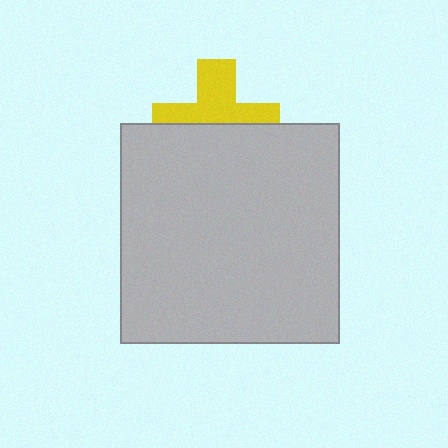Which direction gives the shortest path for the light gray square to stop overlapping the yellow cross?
Moving down gives the shortest separation.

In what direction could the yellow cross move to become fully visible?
The yellow cross could move up. That would shift it out from behind the light gray square entirely.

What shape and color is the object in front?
The object in front is a light gray square.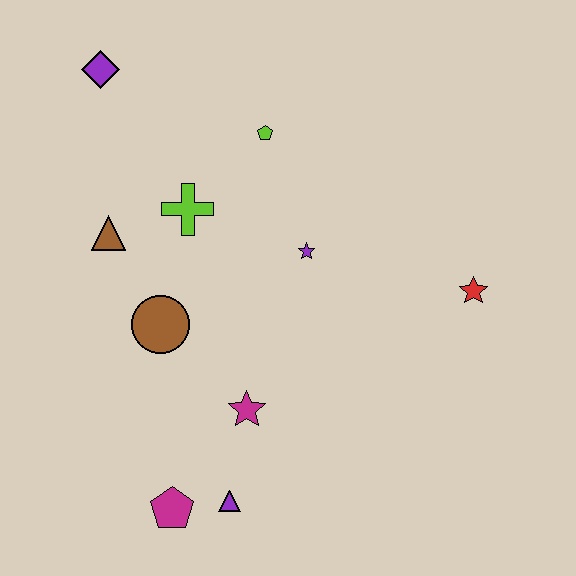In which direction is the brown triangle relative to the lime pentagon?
The brown triangle is to the left of the lime pentagon.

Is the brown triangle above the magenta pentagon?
Yes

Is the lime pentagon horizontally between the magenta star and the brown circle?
No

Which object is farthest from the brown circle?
The red star is farthest from the brown circle.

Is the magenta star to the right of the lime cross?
Yes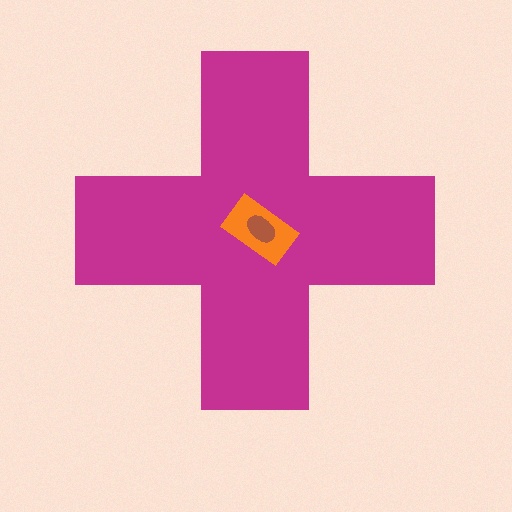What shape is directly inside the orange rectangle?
The brown ellipse.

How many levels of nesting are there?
3.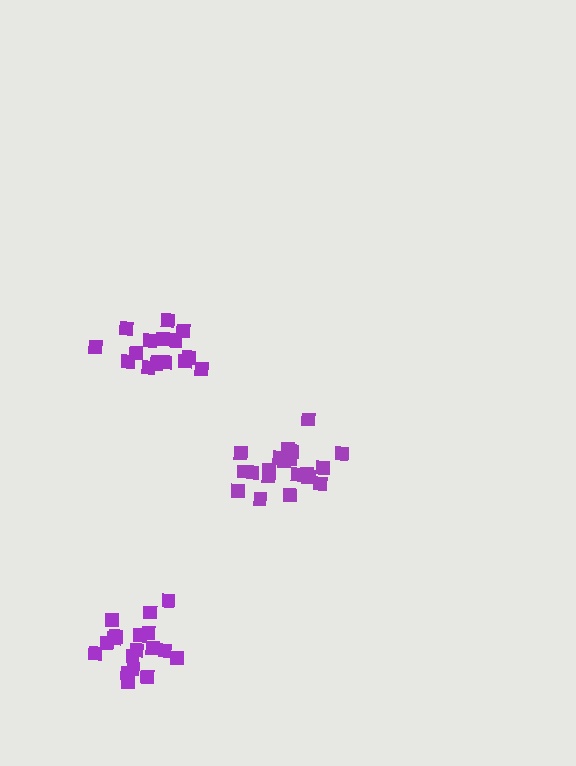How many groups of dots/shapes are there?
There are 3 groups.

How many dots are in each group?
Group 1: 20 dots, Group 2: 18 dots, Group 3: 18 dots (56 total).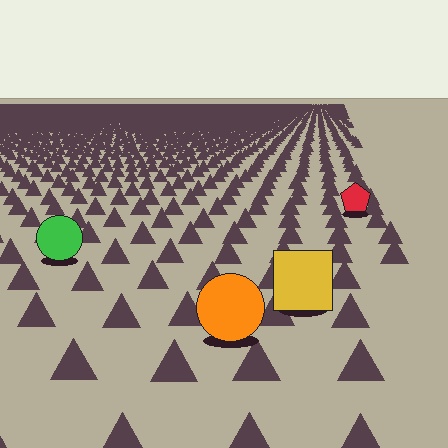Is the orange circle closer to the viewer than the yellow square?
Yes. The orange circle is closer — you can tell from the texture gradient: the ground texture is coarser near it.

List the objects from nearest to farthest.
From nearest to farthest: the orange circle, the yellow square, the green circle, the red pentagon.